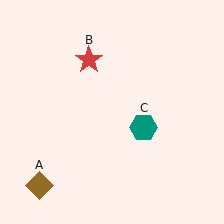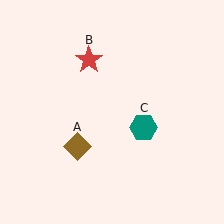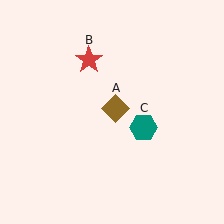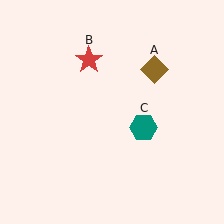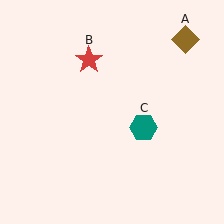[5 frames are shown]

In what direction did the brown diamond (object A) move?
The brown diamond (object A) moved up and to the right.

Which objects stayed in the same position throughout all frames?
Red star (object B) and teal hexagon (object C) remained stationary.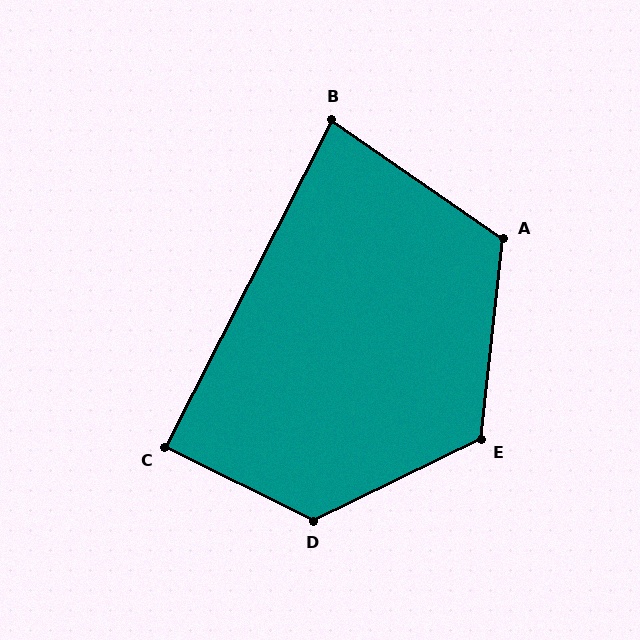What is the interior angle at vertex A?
Approximately 118 degrees (obtuse).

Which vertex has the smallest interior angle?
B, at approximately 82 degrees.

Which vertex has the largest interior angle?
D, at approximately 128 degrees.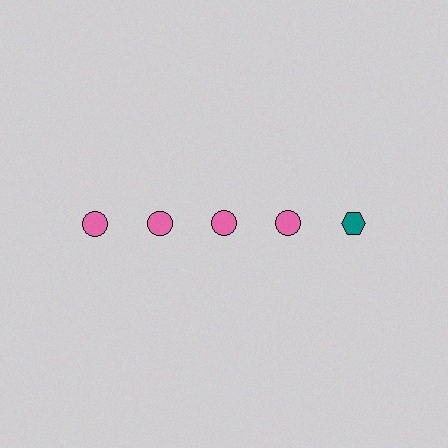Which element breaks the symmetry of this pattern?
The teal hexagon in the top row, rightmost column breaks the symmetry. All other shapes are pink circles.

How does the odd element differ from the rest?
It differs in both color (teal instead of pink) and shape (hexagon instead of circle).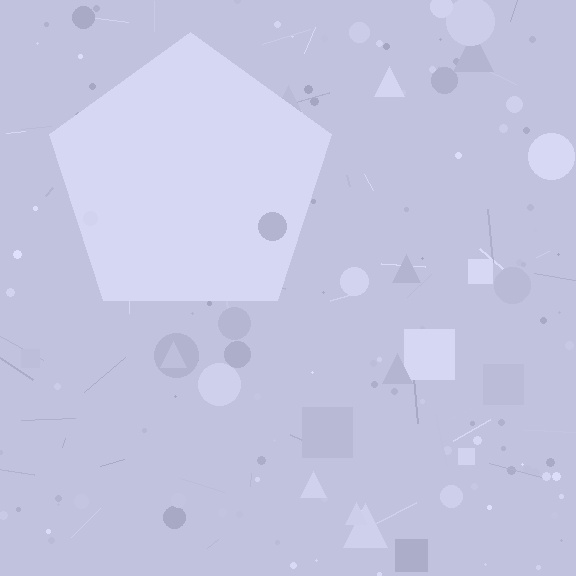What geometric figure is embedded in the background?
A pentagon is embedded in the background.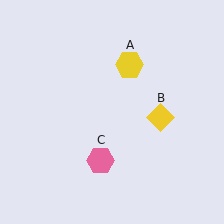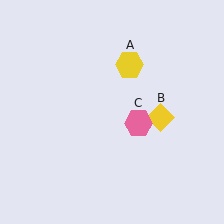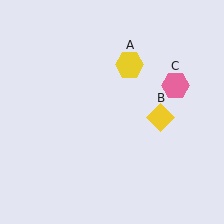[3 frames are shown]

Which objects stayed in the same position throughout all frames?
Yellow hexagon (object A) and yellow diamond (object B) remained stationary.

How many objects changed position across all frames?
1 object changed position: pink hexagon (object C).